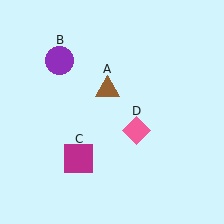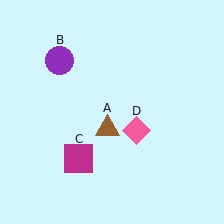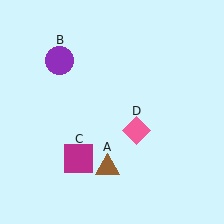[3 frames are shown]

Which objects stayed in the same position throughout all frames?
Purple circle (object B) and magenta square (object C) and pink diamond (object D) remained stationary.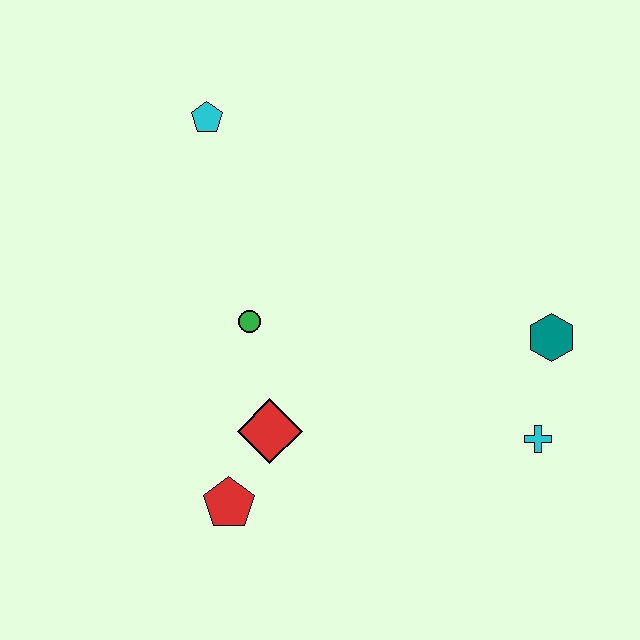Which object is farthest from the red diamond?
The cyan pentagon is farthest from the red diamond.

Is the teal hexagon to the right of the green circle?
Yes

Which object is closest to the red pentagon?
The red diamond is closest to the red pentagon.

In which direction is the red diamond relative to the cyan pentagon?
The red diamond is below the cyan pentagon.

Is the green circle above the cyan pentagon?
No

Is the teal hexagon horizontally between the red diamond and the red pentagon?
No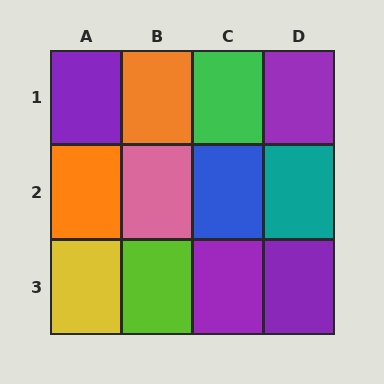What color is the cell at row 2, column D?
Teal.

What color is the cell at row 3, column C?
Purple.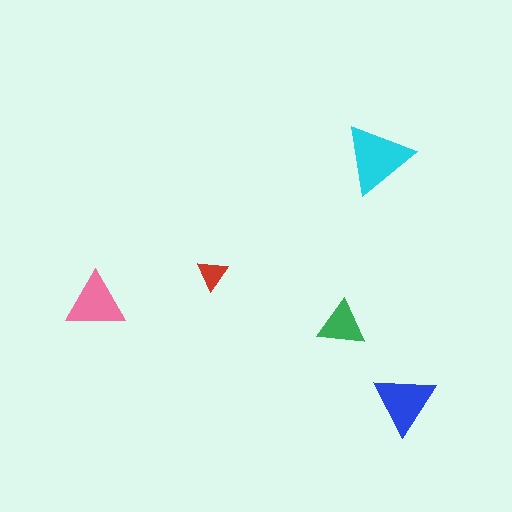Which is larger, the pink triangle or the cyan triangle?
The cyan one.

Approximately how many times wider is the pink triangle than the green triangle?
About 1.5 times wider.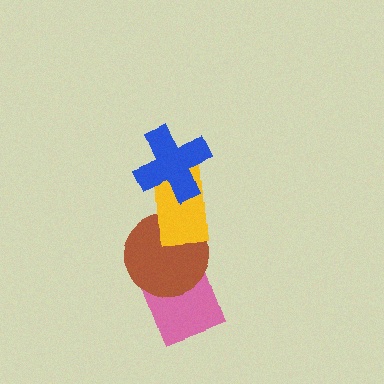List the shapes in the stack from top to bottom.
From top to bottom: the blue cross, the yellow rectangle, the brown circle, the pink diamond.